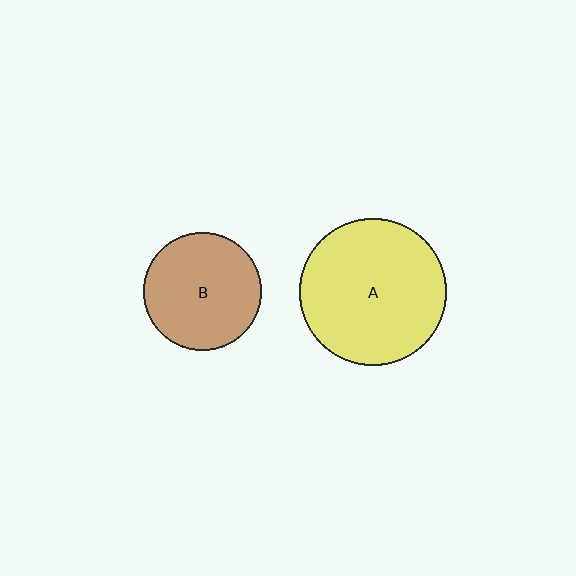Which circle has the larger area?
Circle A (yellow).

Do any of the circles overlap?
No, none of the circles overlap.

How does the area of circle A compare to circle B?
Approximately 1.5 times.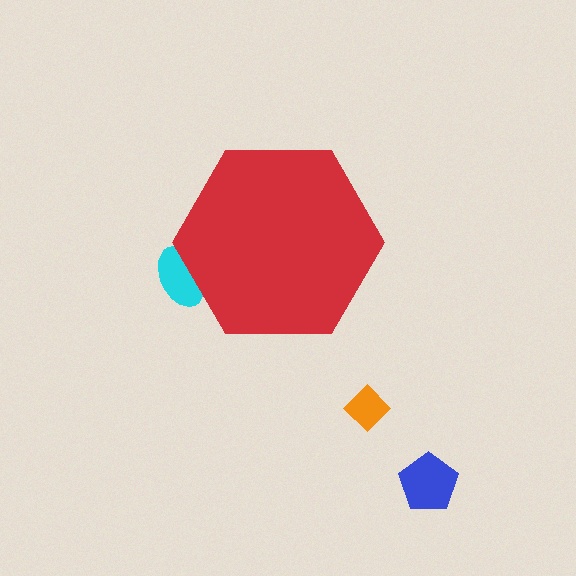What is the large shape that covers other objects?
A red hexagon.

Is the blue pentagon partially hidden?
No, the blue pentagon is fully visible.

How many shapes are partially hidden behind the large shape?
1 shape is partially hidden.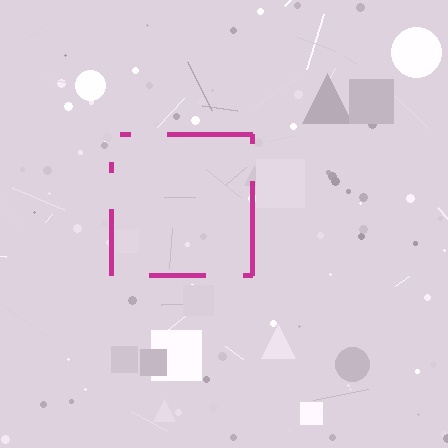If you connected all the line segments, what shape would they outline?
They would outline a square.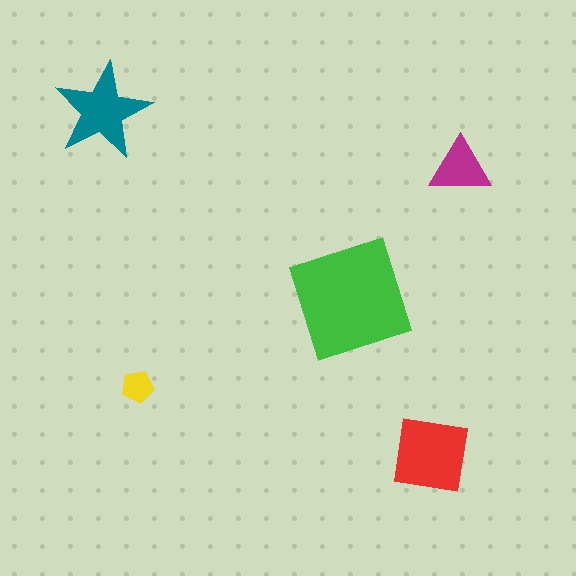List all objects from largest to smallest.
The green square, the red square, the teal star, the magenta triangle, the yellow pentagon.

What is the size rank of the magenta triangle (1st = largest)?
4th.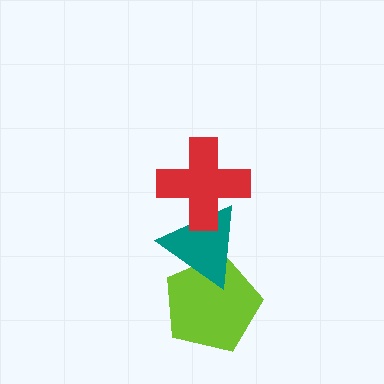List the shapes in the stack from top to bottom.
From top to bottom: the red cross, the teal triangle, the lime pentagon.